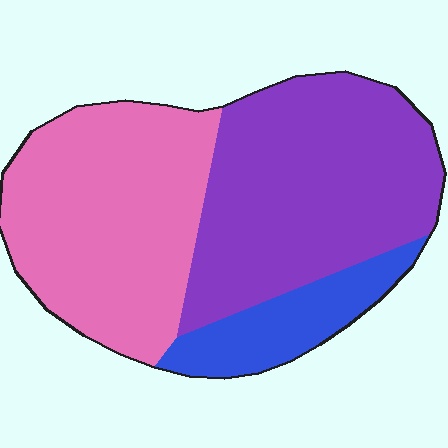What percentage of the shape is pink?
Pink covers roughly 40% of the shape.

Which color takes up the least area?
Blue, at roughly 15%.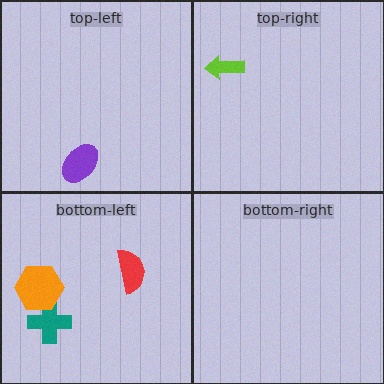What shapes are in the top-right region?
The lime arrow.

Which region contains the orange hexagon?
The bottom-left region.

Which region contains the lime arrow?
The top-right region.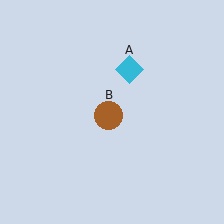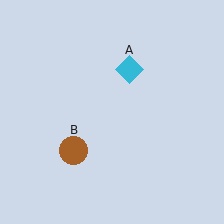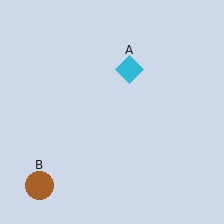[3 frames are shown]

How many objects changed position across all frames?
1 object changed position: brown circle (object B).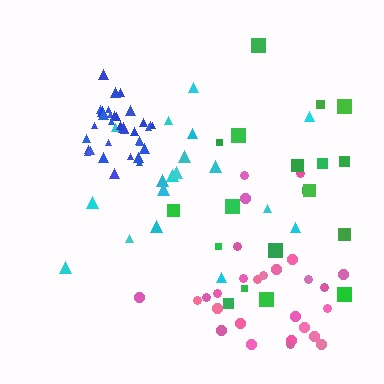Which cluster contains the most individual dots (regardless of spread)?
Blue (34).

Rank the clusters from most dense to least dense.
blue, pink, cyan, green.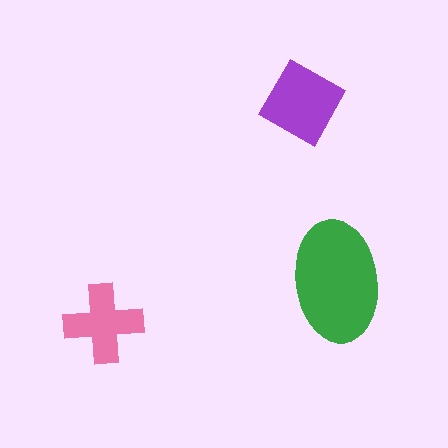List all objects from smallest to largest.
The pink cross, the purple diamond, the green ellipse.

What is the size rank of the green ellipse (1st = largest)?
1st.